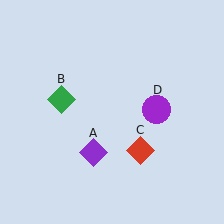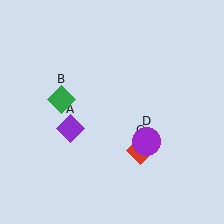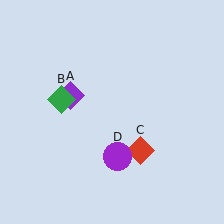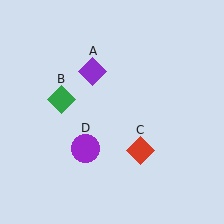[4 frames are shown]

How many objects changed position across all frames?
2 objects changed position: purple diamond (object A), purple circle (object D).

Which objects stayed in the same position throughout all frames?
Green diamond (object B) and red diamond (object C) remained stationary.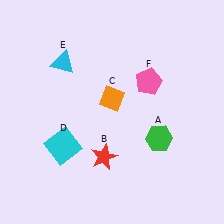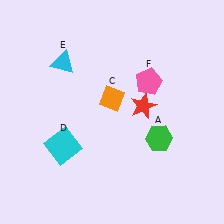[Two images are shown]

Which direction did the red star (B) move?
The red star (B) moved up.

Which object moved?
The red star (B) moved up.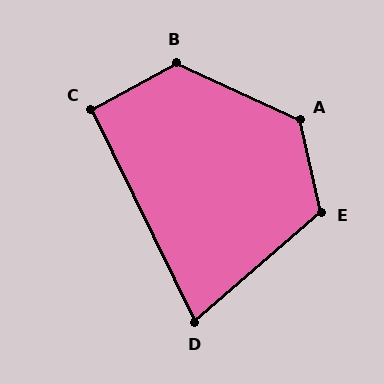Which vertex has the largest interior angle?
A, at approximately 127 degrees.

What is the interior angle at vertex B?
Approximately 126 degrees (obtuse).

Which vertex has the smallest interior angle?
D, at approximately 75 degrees.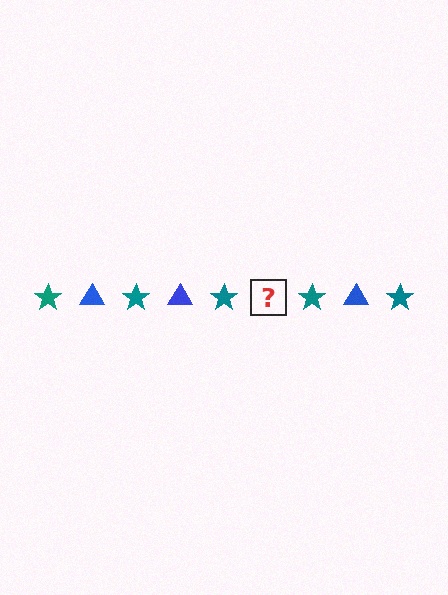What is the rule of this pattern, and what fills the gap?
The rule is that the pattern alternates between teal star and blue triangle. The gap should be filled with a blue triangle.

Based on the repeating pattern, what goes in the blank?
The blank should be a blue triangle.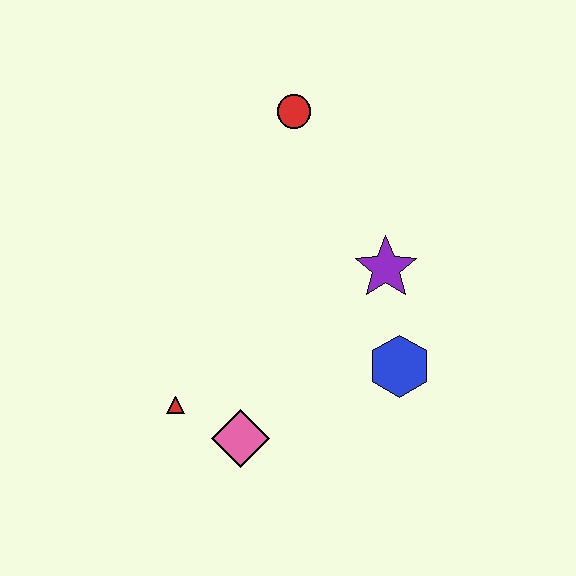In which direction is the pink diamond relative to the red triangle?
The pink diamond is to the right of the red triangle.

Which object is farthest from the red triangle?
The red circle is farthest from the red triangle.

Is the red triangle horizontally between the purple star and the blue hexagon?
No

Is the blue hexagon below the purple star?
Yes